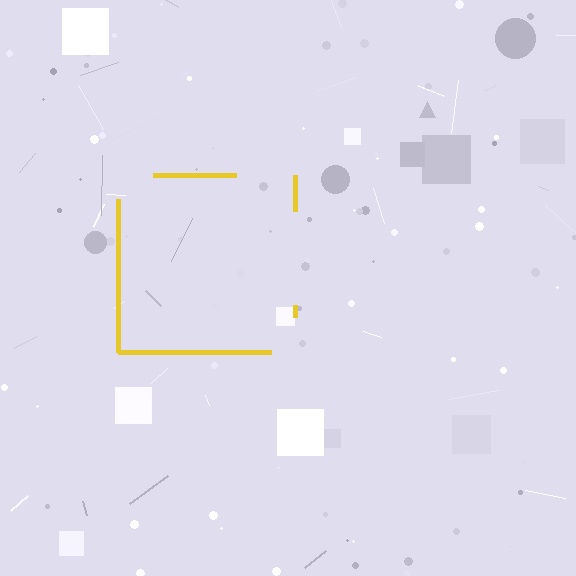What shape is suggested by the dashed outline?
The dashed outline suggests a square.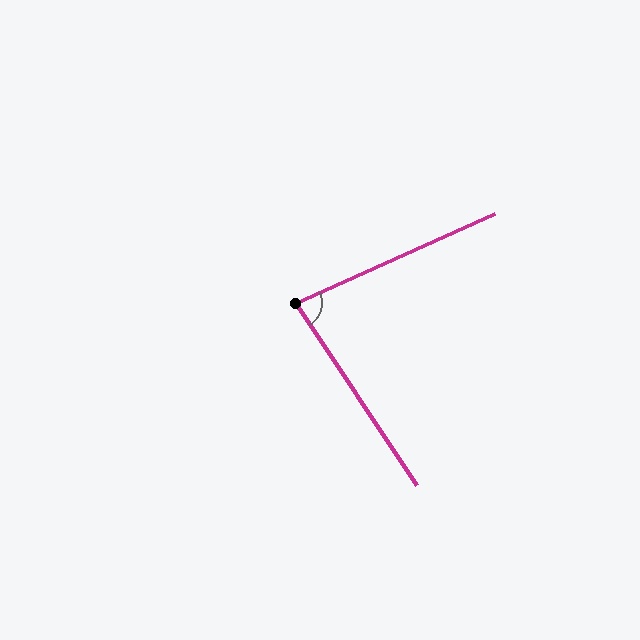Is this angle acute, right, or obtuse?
It is acute.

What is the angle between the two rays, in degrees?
Approximately 81 degrees.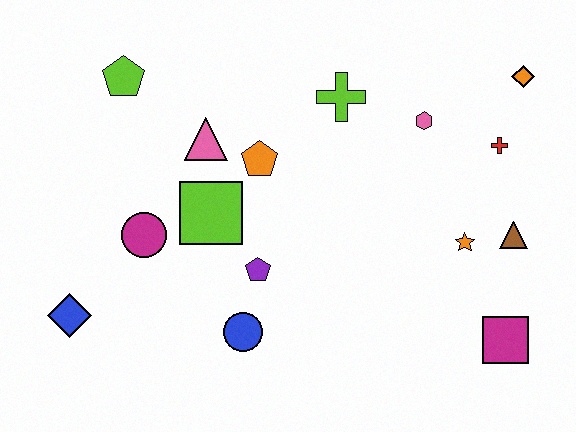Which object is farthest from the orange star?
The blue diamond is farthest from the orange star.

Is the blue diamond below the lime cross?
Yes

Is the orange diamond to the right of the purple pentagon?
Yes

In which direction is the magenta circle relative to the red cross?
The magenta circle is to the left of the red cross.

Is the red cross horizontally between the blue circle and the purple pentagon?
No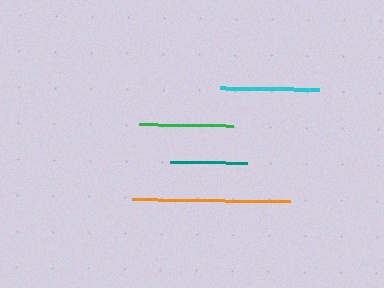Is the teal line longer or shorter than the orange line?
The orange line is longer than the teal line.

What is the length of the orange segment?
The orange segment is approximately 158 pixels long.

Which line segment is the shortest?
The teal line is the shortest at approximately 77 pixels.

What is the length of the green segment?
The green segment is approximately 94 pixels long.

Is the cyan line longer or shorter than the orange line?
The orange line is longer than the cyan line.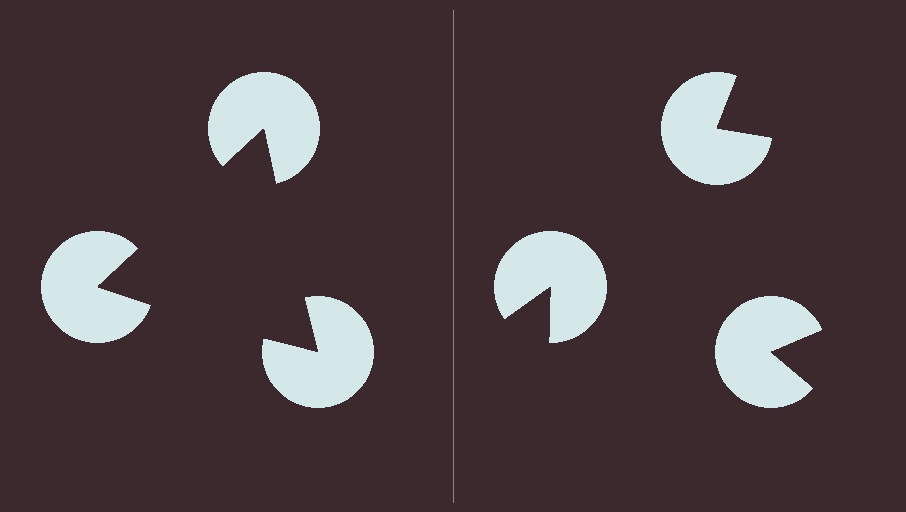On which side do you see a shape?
An illusory triangle appears on the left side. On the right side the wedge cuts are rotated, so no coherent shape forms.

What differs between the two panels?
The pac-man discs are positioned identically on both sides; only the wedge orientations differ. On the left they align to a triangle; on the right they are misaligned.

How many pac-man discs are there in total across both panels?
6 — 3 on each side.